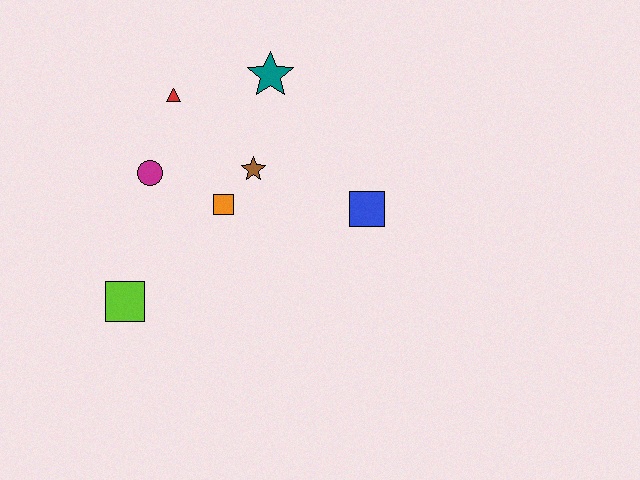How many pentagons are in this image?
There are no pentagons.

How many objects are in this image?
There are 7 objects.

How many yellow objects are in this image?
There are no yellow objects.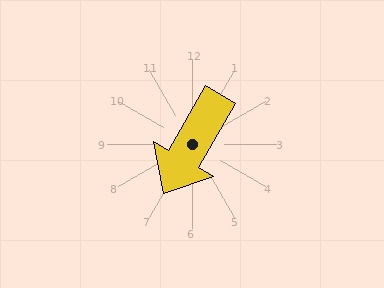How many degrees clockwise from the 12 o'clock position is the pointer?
Approximately 210 degrees.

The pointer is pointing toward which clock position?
Roughly 7 o'clock.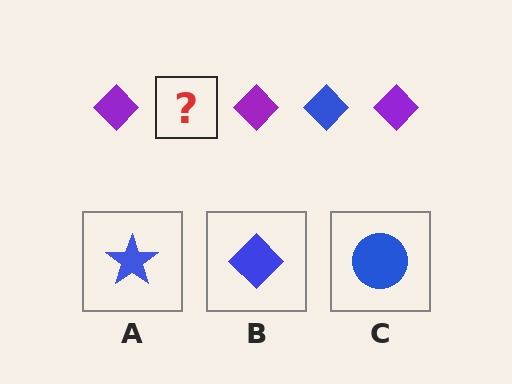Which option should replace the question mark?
Option B.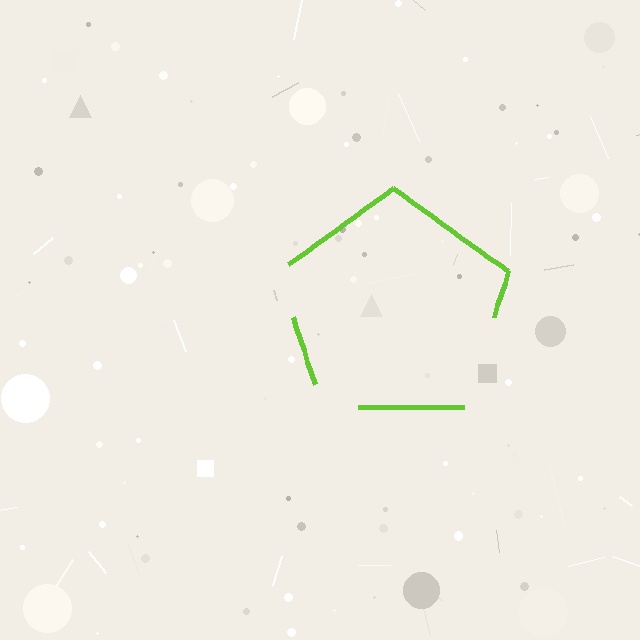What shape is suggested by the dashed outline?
The dashed outline suggests a pentagon.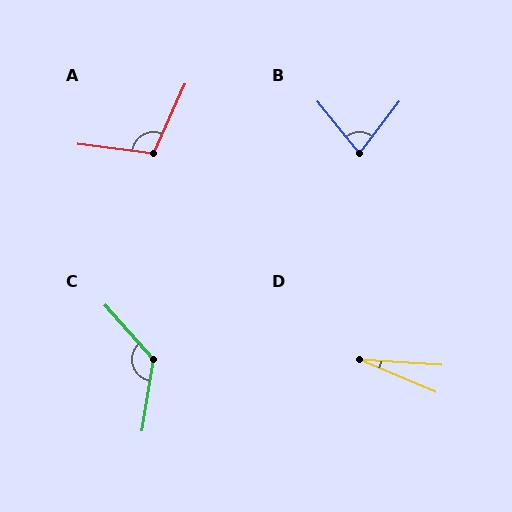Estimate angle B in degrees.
Approximately 76 degrees.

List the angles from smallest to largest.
D (19°), B (76°), A (107°), C (129°).